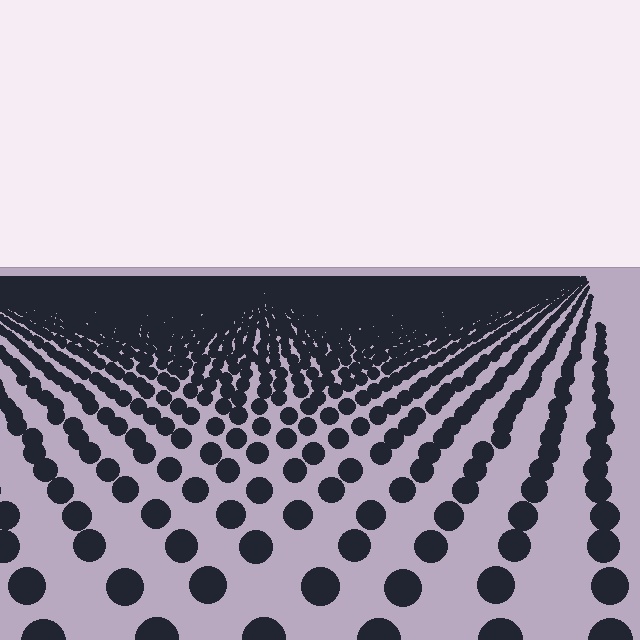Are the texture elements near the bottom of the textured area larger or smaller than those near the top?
Larger. Near the bottom, elements are closer to the viewer and appear at a bigger on-screen size.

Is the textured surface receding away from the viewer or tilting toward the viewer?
The surface is receding away from the viewer. Texture elements get smaller and denser toward the top.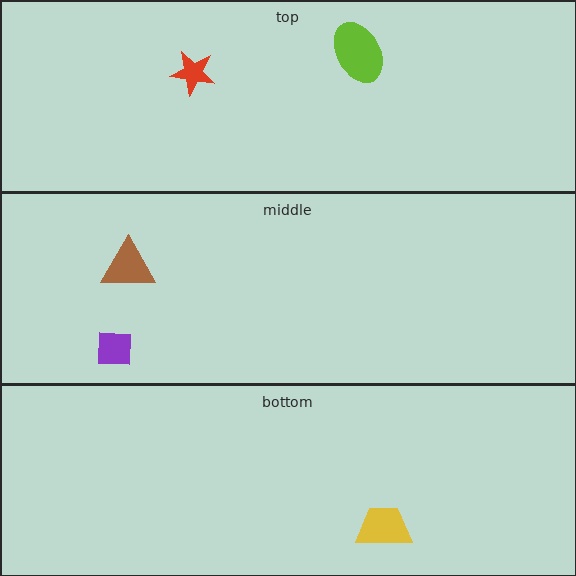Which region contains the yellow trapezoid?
The bottom region.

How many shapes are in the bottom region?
1.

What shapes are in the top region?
The red star, the lime ellipse.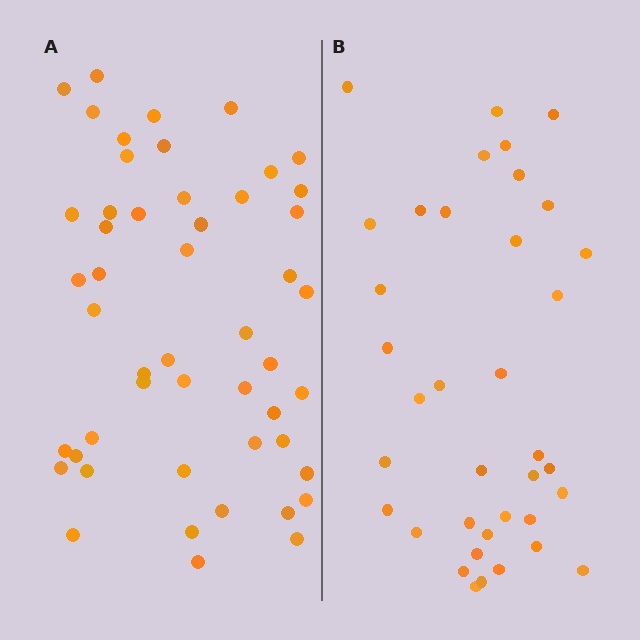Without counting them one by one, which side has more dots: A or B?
Region A (the left region) has more dots.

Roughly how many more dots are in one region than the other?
Region A has approximately 15 more dots than region B.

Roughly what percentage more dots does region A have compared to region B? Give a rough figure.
About 35% more.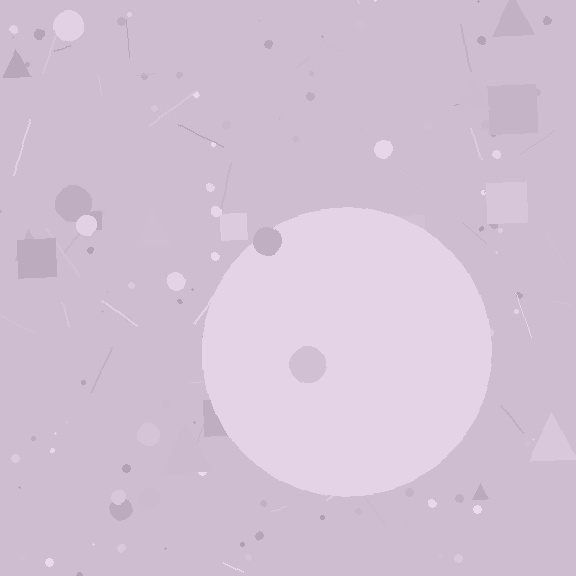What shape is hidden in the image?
A circle is hidden in the image.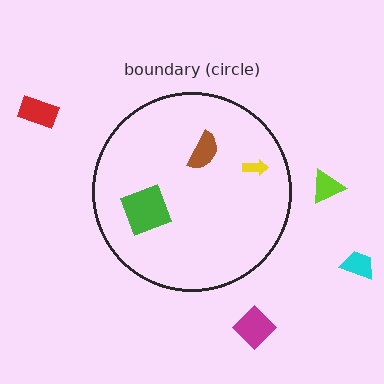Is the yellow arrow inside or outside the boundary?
Inside.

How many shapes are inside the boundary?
3 inside, 4 outside.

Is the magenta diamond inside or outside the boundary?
Outside.